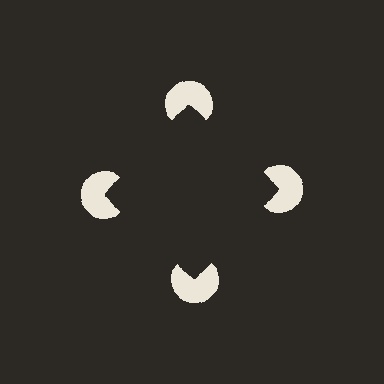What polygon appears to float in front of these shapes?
An illusory square — its edges are inferred from the aligned wedge cuts in the pac-man discs, not physically drawn.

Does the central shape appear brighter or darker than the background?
It typically appears slightly darker than the background, even though no actual brightness change is drawn.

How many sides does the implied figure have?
4 sides.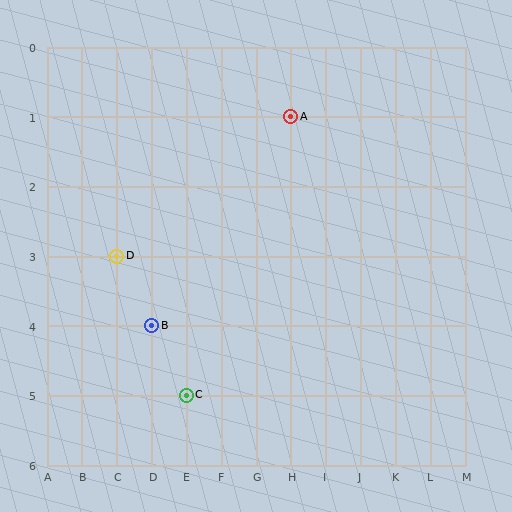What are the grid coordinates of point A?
Point A is at grid coordinates (H, 1).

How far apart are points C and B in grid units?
Points C and B are 1 column and 1 row apart (about 1.4 grid units diagonally).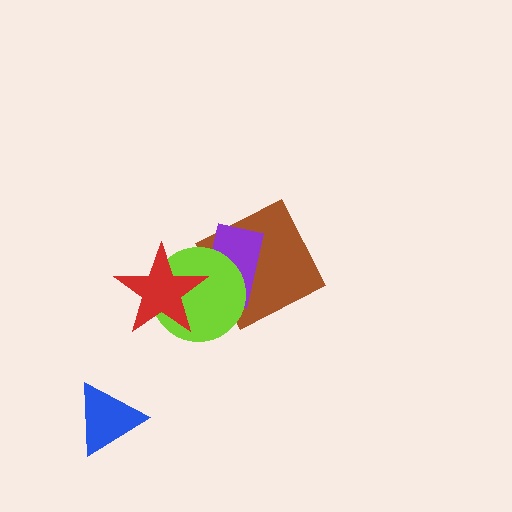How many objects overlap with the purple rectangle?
3 objects overlap with the purple rectangle.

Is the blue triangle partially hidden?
No, no other shape covers it.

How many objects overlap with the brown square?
2 objects overlap with the brown square.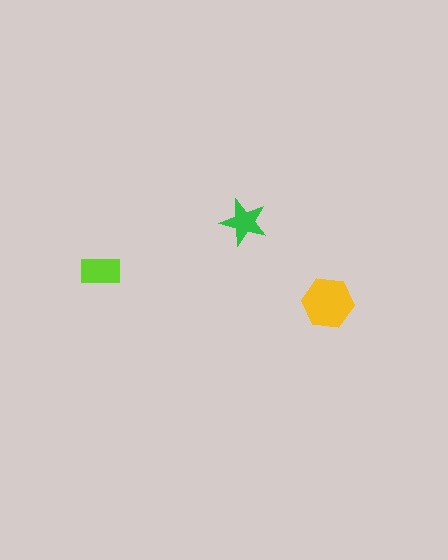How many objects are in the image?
There are 3 objects in the image.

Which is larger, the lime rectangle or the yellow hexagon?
The yellow hexagon.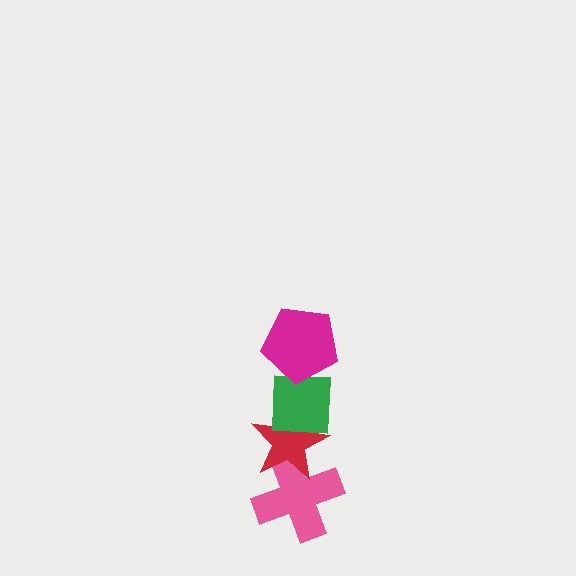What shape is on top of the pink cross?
The red star is on top of the pink cross.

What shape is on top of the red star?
The green square is on top of the red star.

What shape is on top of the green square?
The magenta pentagon is on top of the green square.